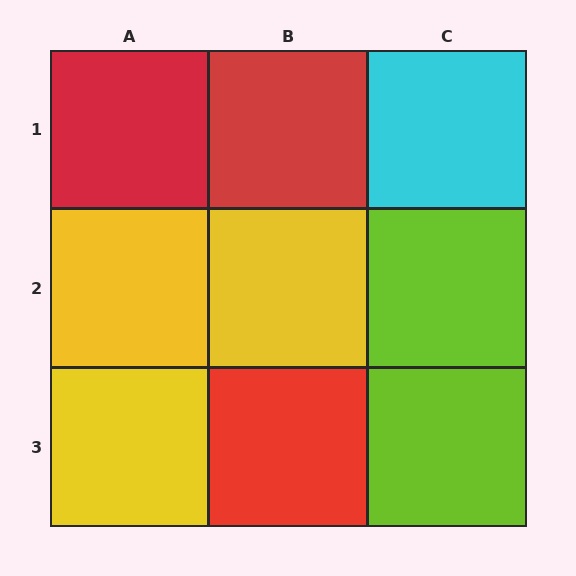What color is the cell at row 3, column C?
Lime.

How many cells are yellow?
3 cells are yellow.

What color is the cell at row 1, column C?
Cyan.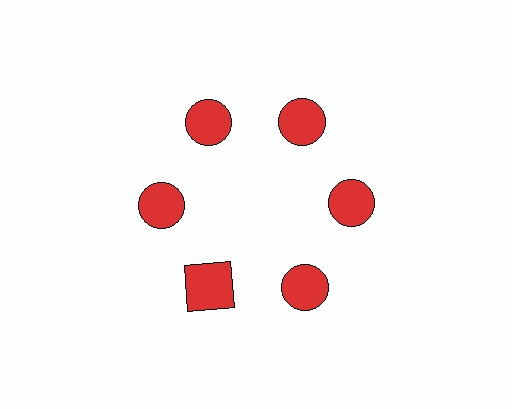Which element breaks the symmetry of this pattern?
The red square at roughly the 7 o'clock position breaks the symmetry. All other shapes are red circles.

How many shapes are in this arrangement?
There are 6 shapes arranged in a ring pattern.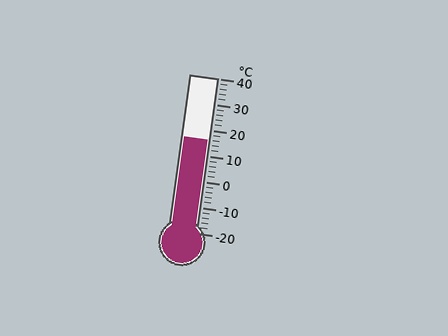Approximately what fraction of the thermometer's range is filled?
The thermometer is filled to approximately 60% of its range.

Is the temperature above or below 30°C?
The temperature is below 30°C.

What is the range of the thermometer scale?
The thermometer scale ranges from -20°C to 40°C.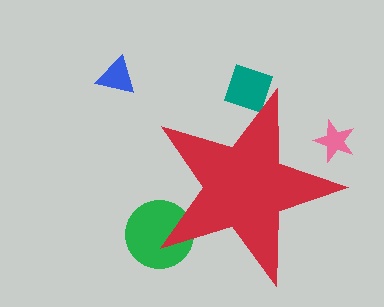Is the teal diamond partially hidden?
Yes, the teal diamond is partially hidden behind the red star.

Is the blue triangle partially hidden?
No, the blue triangle is fully visible.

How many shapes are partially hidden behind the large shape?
3 shapes are partially hidden.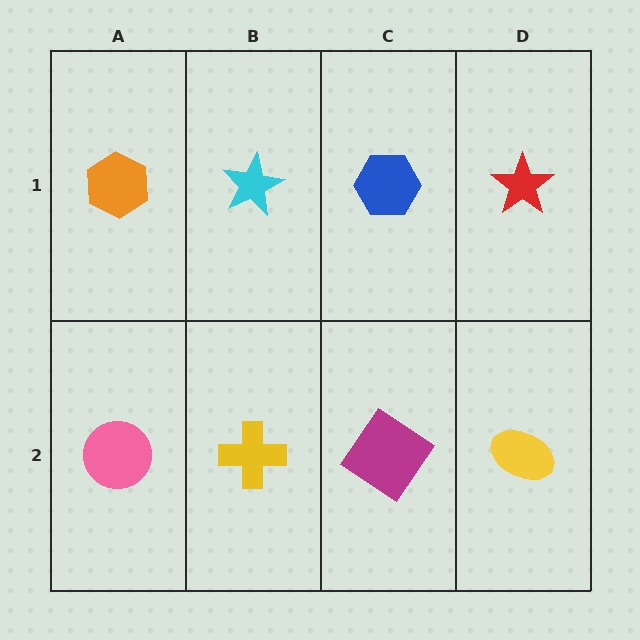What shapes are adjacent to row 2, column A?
An orange hexagon (row 1, column A), a yellow cross (row 2, column B).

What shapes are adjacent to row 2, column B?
A cyan star (row 1, column B), a pink circle (row 2, column A), a magenta diamond (row 2, column C).